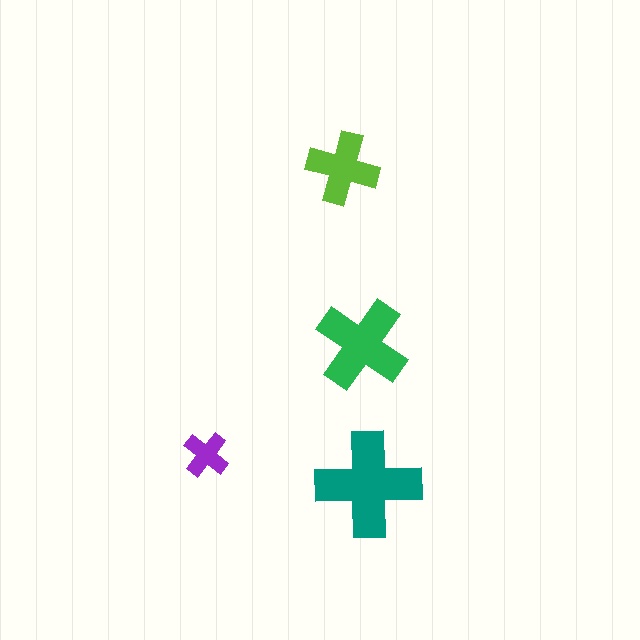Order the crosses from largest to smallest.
the teal one, the green one, the lime one, the purple one.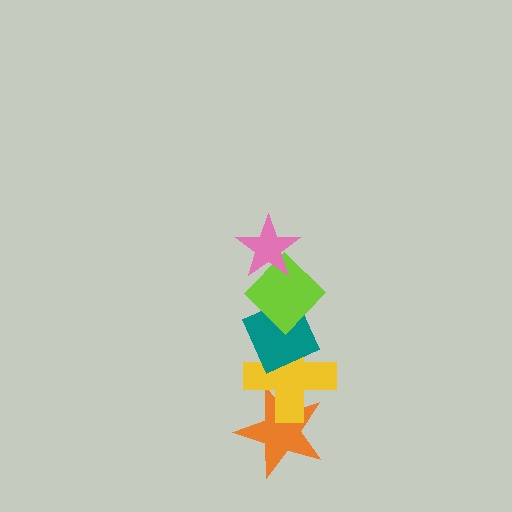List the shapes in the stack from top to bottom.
From top to bottom: the pink star, the lime diamond, the teal diamond, the yellow cross, the orange star.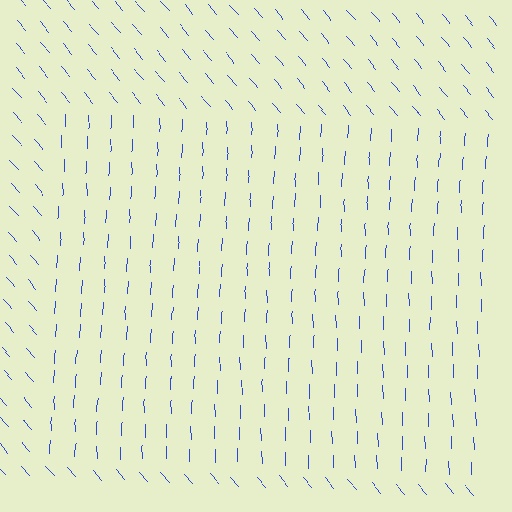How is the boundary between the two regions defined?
The boundary is defined purely by a change in line orientation (approximately 40 degrees difference). All lines are the same color and thickness.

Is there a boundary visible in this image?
Yes, there is a texture boundary formed by a change in line orientation.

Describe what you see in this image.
The image is filled with small blue line segments. A rectangle region in the image has lines oriented differently from the surrounding lines, creating a visible texture boundary.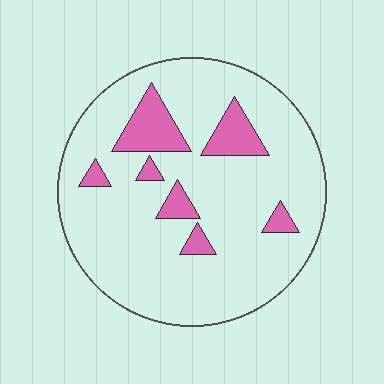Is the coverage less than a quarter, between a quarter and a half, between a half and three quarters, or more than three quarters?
Less than a quarter.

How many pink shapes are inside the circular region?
7.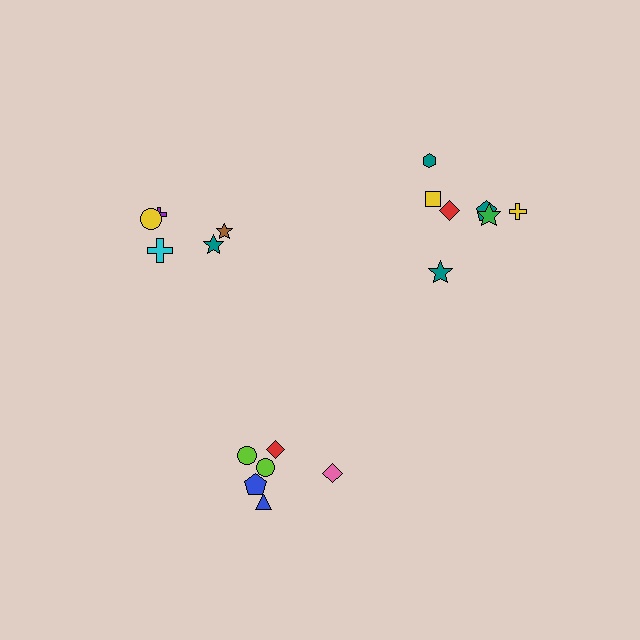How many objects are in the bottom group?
There are 6 objects.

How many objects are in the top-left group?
There are 5 objects.